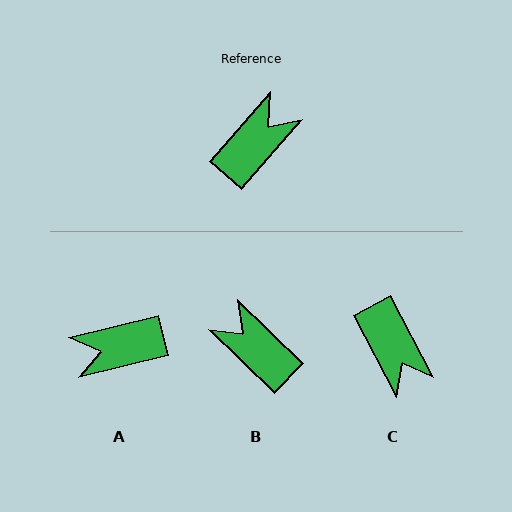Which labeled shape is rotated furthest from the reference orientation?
A, about 145 degrees away.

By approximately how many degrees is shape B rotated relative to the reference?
Approximately 87 degrees counter-clockwise.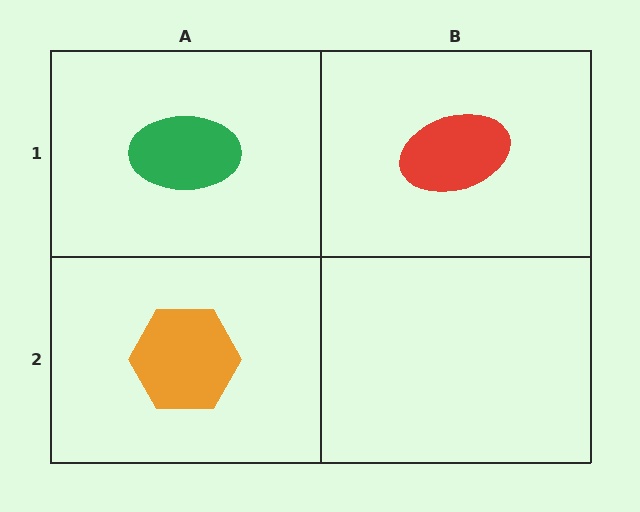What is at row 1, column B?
A red ellipse.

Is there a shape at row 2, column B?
No, that cell is empty.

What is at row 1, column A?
A green ellipse.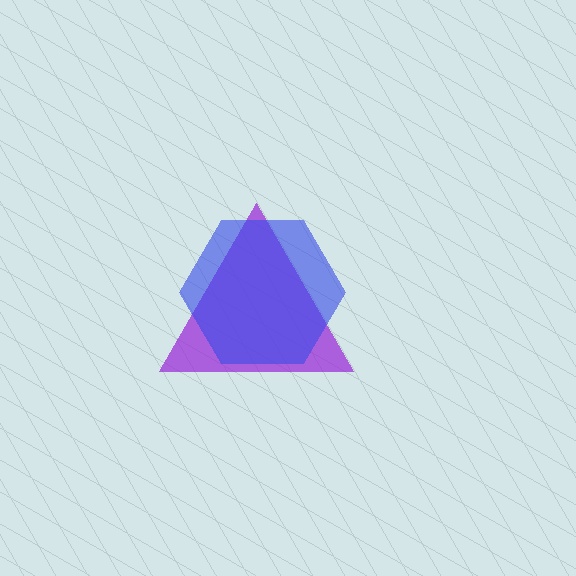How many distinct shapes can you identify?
There are 2 distinct shapes: a purple triangle, a blue hexagon.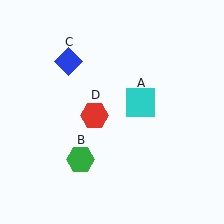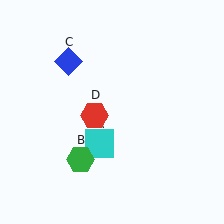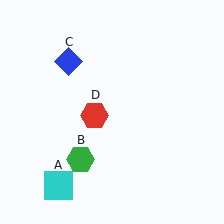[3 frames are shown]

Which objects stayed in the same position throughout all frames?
Green hexagon (object B) and blue diamond (object C) and red hexagon (object D) remained stationary.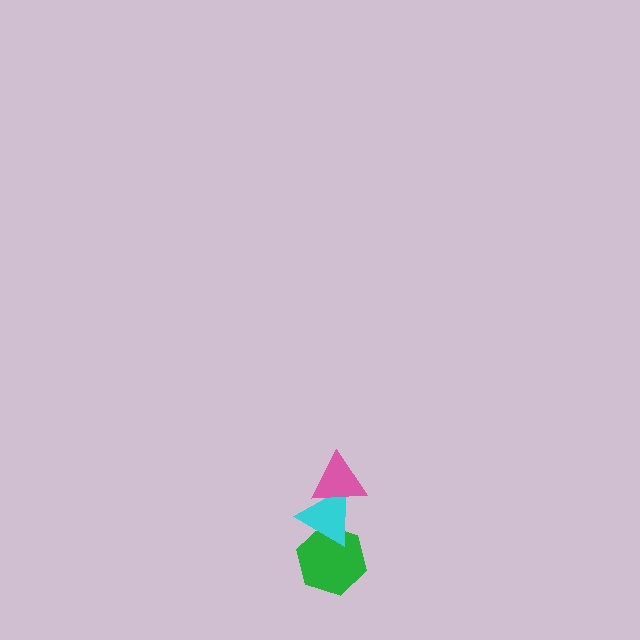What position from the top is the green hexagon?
The green hexagon is 3rd from the top.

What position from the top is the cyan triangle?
The cyan triangle is 2nd from the top.